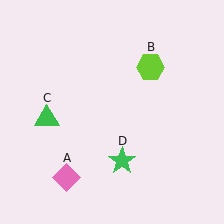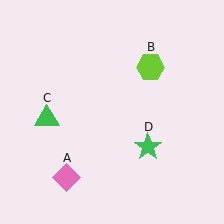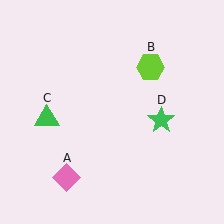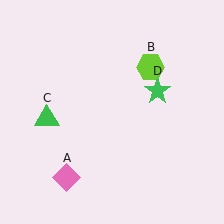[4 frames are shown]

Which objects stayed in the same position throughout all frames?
Pink diamond (object A) and lime hexagon (object B) and green triangle (object C) remained stationary.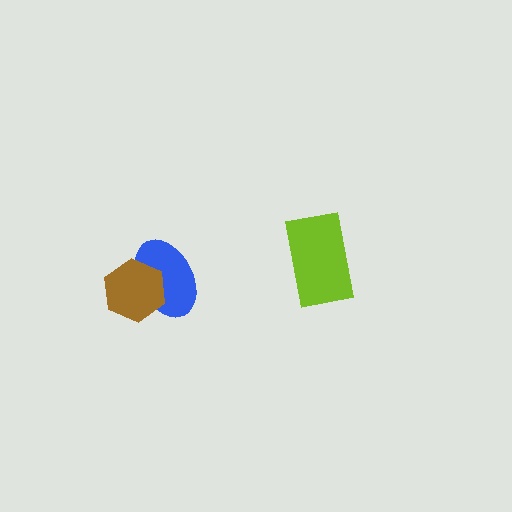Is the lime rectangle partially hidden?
No, no other shape covers it.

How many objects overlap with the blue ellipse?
1 object overlaps with the blue ellipse.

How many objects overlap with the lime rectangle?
0 objects overlap with the lime rectangle.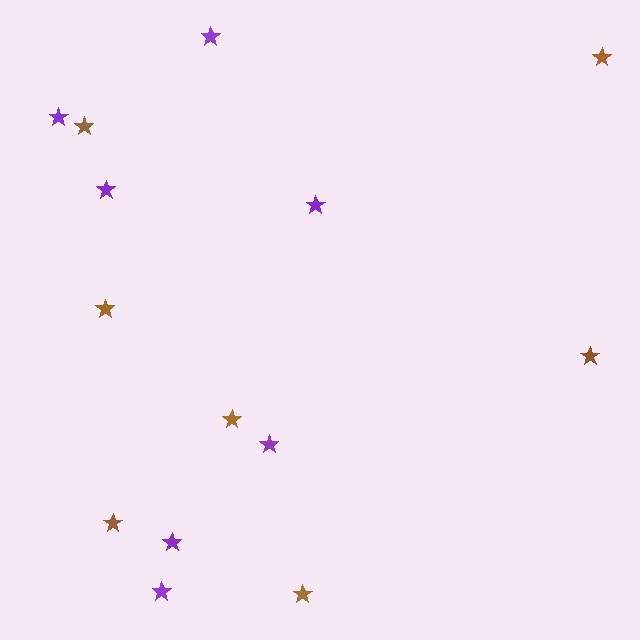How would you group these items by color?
There are 2 groups: one group of purple stars (7) and one group of brown stars (7).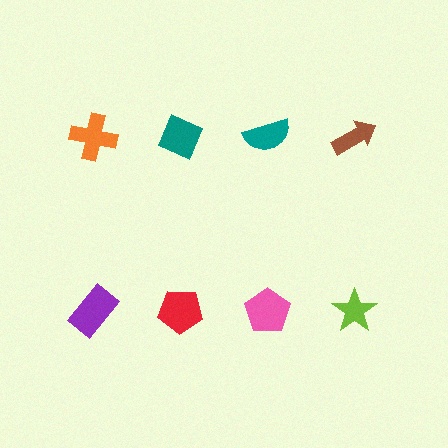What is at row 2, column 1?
A purple rectangle.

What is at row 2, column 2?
A red pentagon.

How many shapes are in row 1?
4 shapes.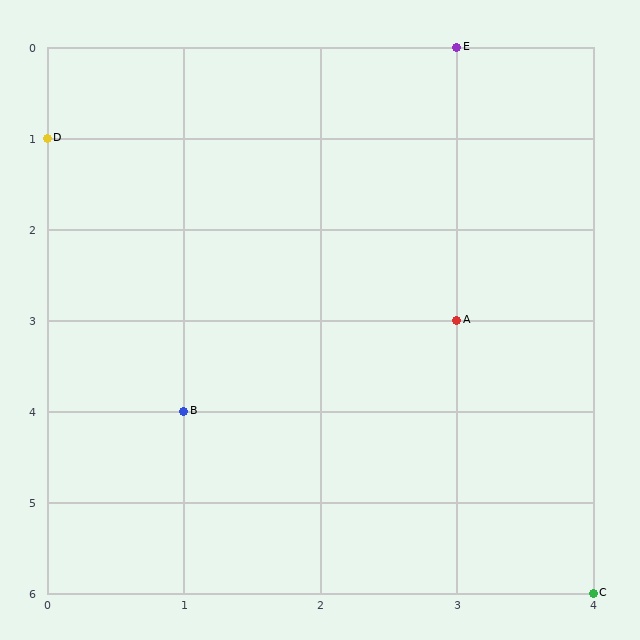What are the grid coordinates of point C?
Point C is at grid coordinates (4, 6).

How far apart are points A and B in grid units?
Points A and B are 2 columns and 1 row apart (about 2.2 grid units diagonally).